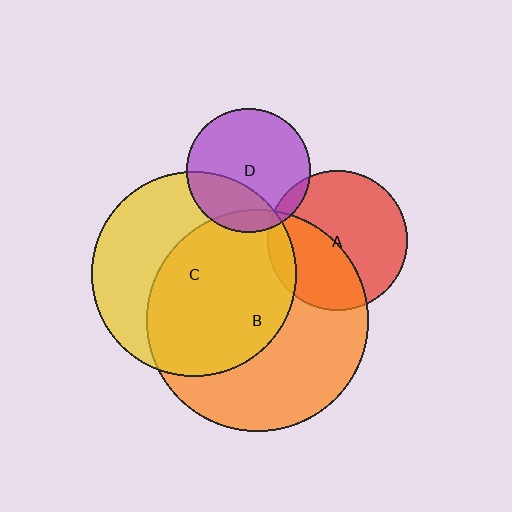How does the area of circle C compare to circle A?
Approximately 2.1 times.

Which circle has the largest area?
Circle B (orange).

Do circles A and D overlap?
Yes.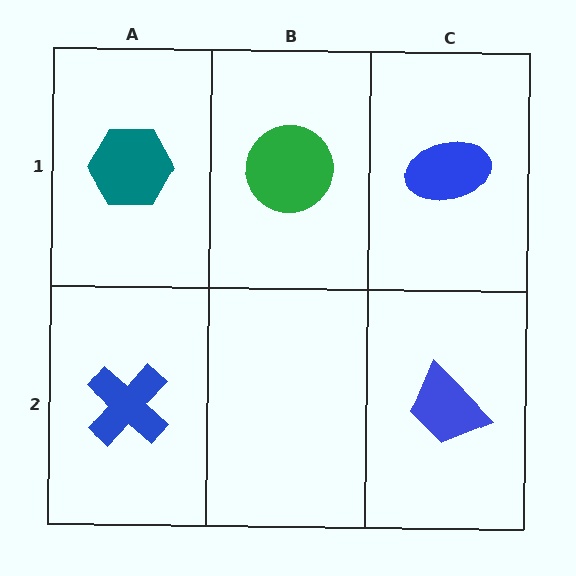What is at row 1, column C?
A blue ellipse.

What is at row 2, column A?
A blue cross.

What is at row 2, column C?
A blue trapezoid.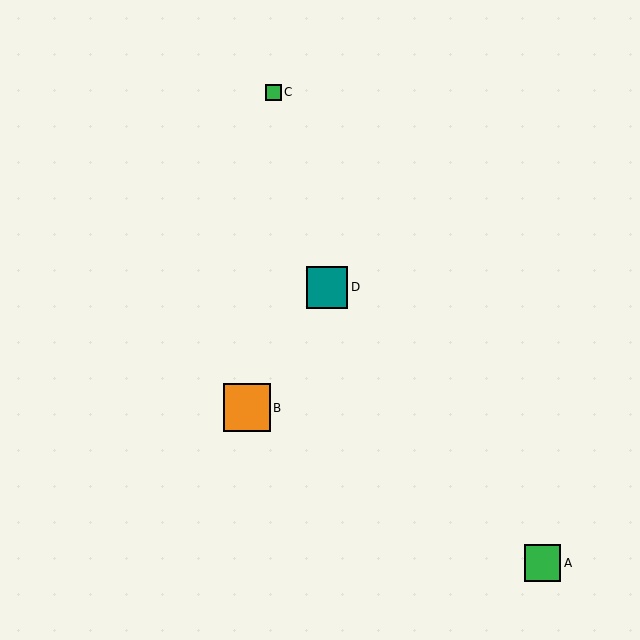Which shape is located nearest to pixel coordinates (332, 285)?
The teal square (labeled D) at (327, 287) is nearest to that location.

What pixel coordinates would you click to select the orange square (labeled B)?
Click at (247, 408) to select the orange square B.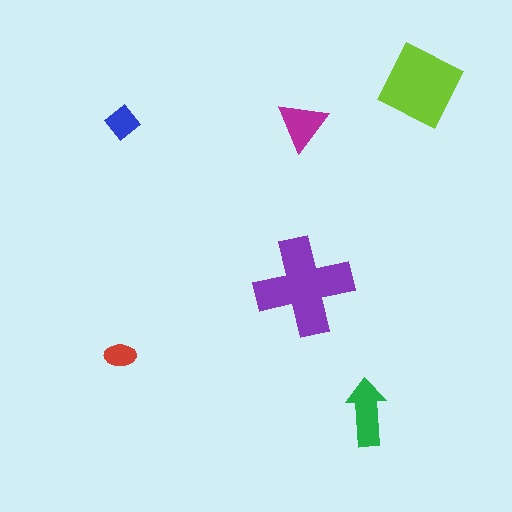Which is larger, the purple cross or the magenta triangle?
The purple cross.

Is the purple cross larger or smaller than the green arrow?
Larger.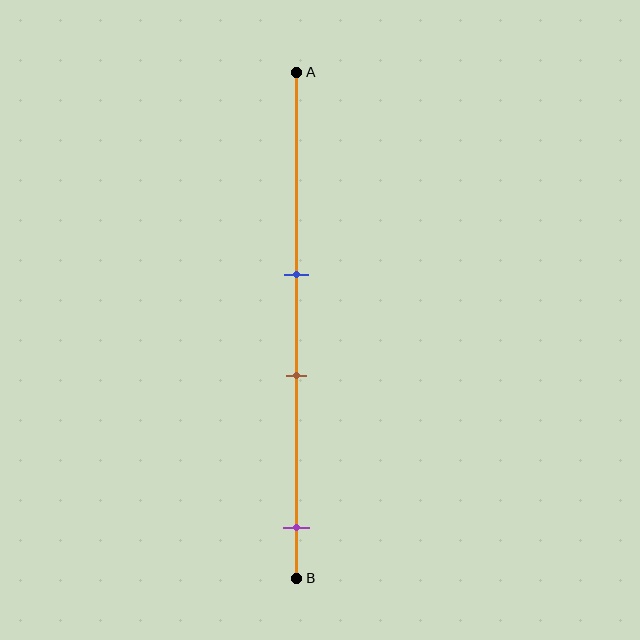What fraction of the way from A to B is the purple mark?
The purple mark is approximately 90% (0.9) of the way from A to B.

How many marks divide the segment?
There are 3 marks dividing the segment.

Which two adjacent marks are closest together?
The blue and brown marks are the closest adjacent pair.